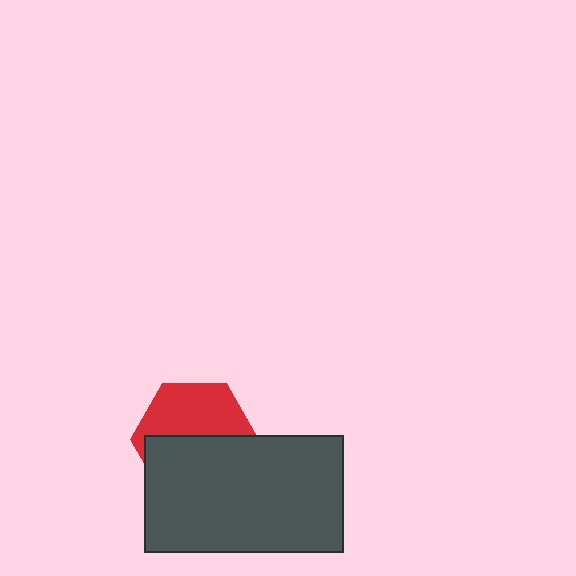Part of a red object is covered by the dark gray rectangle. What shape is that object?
It is a hexagon.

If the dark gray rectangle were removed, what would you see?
You would see the complete red hexagon.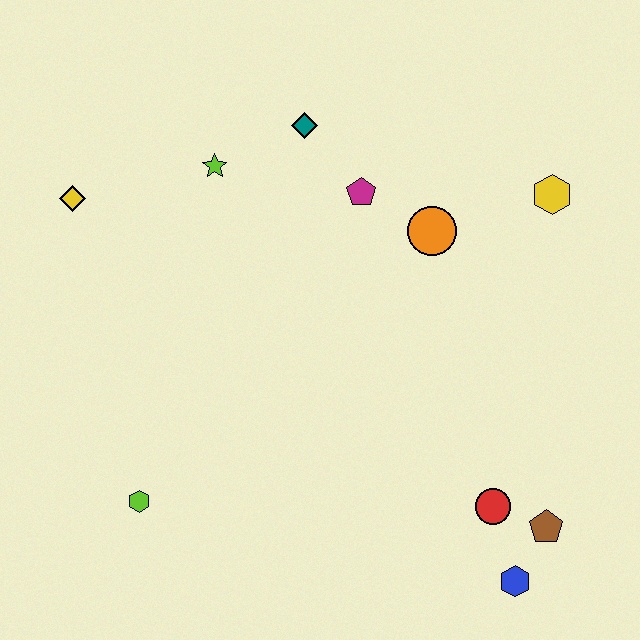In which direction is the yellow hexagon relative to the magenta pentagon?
The yellow hexagon is to the right of the magenta pentagon.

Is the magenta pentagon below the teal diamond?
Yes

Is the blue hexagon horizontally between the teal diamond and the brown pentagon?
Yes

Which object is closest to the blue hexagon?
The brown pentagon is closest to the blue hexagon.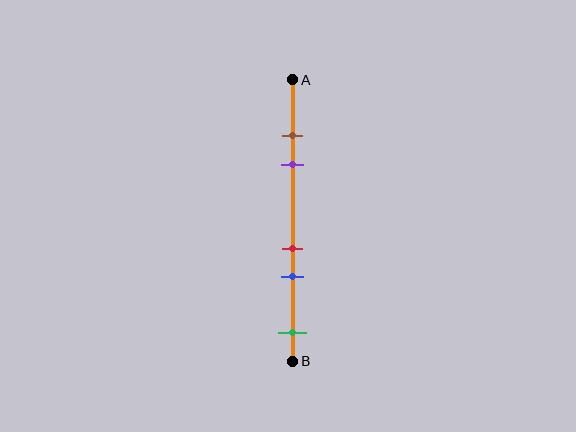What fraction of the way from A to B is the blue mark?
The blue mark is approximately 70% (0.7) of the way from A to B.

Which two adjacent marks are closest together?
The brown and purple marks are the closest adjacent pair.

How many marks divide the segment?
There are 5 marks dividing the segment.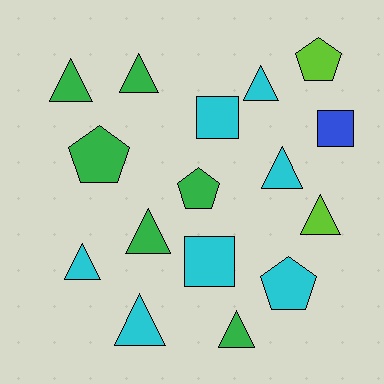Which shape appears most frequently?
Triangle, with 9 objects.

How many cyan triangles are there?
There are 4 cyan triangles.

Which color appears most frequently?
Cyan, with 7 objects.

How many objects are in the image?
There are 16 objects.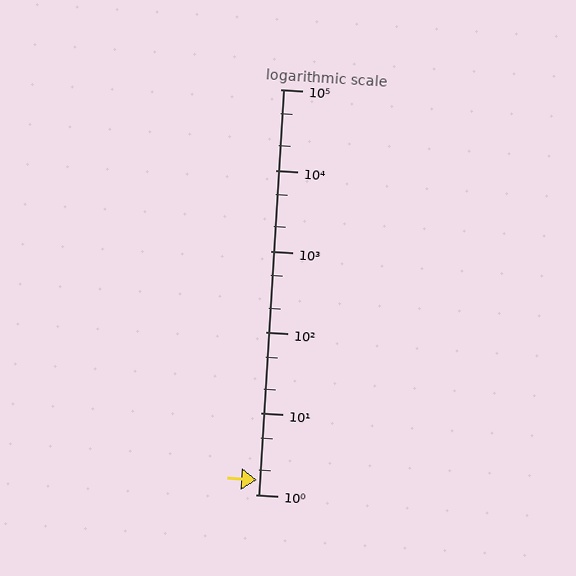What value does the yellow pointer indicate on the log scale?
The pointer indicates approximately 1.5.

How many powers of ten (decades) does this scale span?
The scale spans 5 decades, from 1 to 100000.